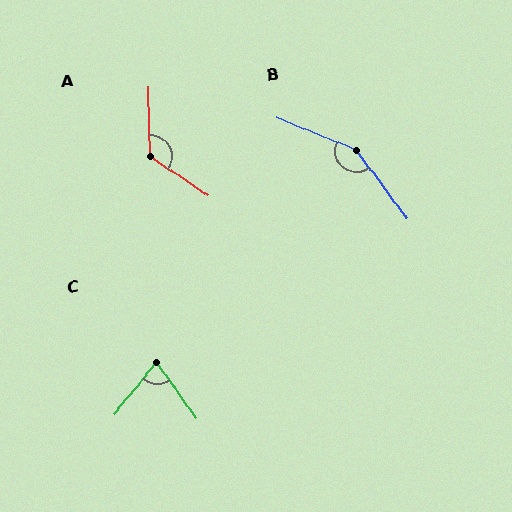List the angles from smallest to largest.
C (74°), A (125°), B (149°).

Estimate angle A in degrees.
Approximately 125 degrees.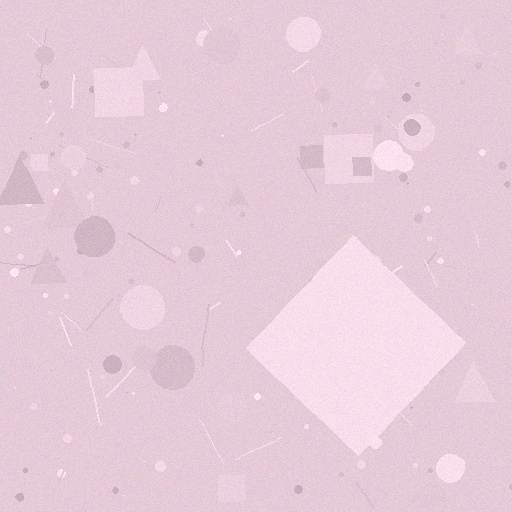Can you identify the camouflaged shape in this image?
The camouflaged shape is a diamond.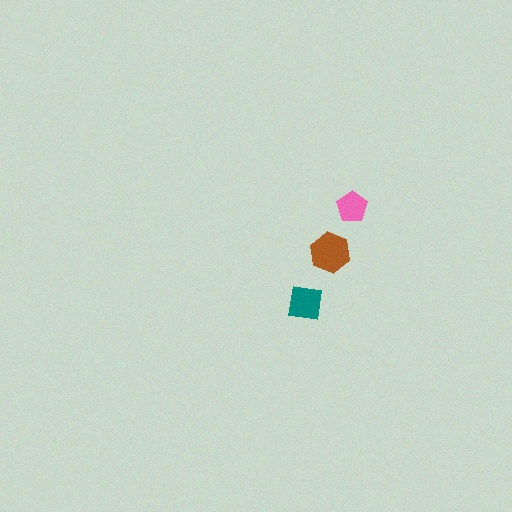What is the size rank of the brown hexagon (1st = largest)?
1st.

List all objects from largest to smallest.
The brown hexagon, the teal square, the pink pentagon.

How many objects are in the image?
There are 3 objects in the image.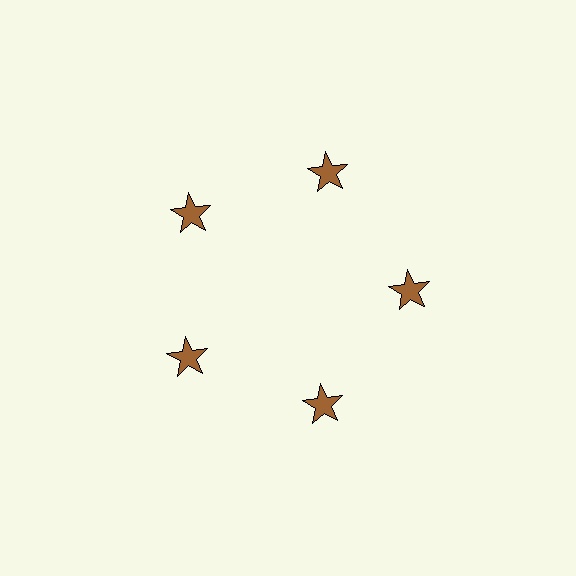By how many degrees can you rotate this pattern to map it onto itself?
The pattern maps onto itself every 72 degrees of rotation.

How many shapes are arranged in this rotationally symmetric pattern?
There are 5 shapes, arranged in 5 groups of 1.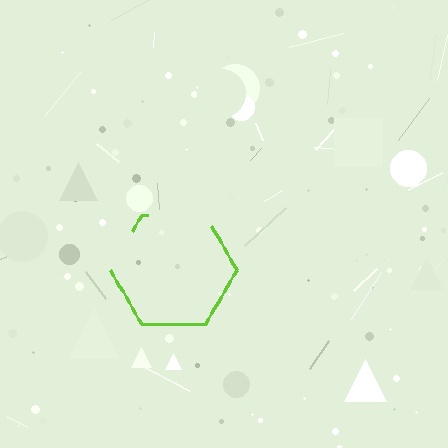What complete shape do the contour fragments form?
The contour fragments form a hexagon.